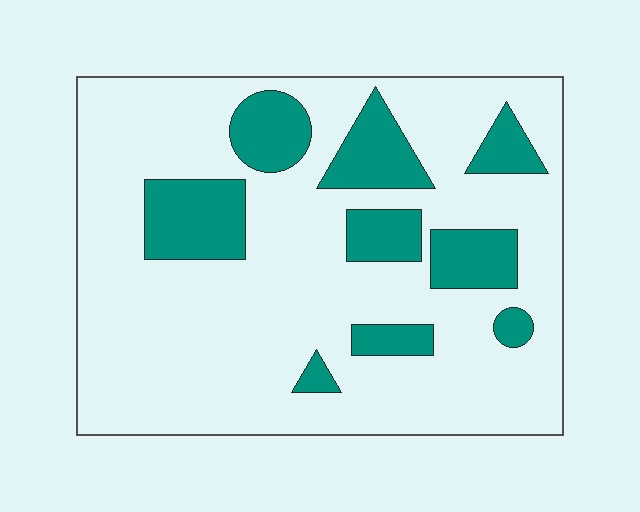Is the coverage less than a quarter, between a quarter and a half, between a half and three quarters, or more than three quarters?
Less than a quarter.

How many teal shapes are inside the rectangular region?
9.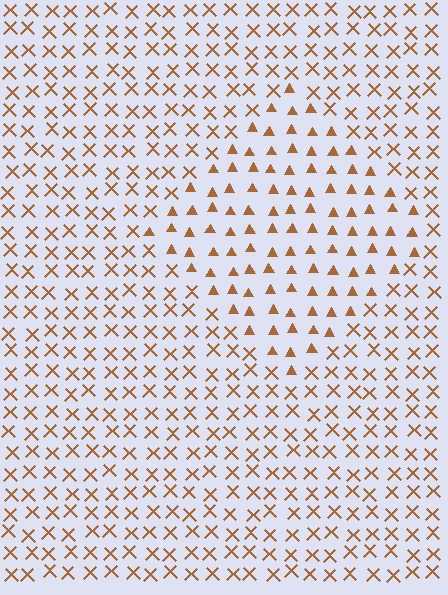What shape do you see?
I see a diamond.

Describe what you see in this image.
The image is filled with small brown elements arranged in a uniform grid. A diamond-shaped region contains triangles, while the surrounding area contains X marks. The boundary is defined purely by the change in element shape.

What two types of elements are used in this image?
The image uses triangles inside the diamond region and X marks outside it.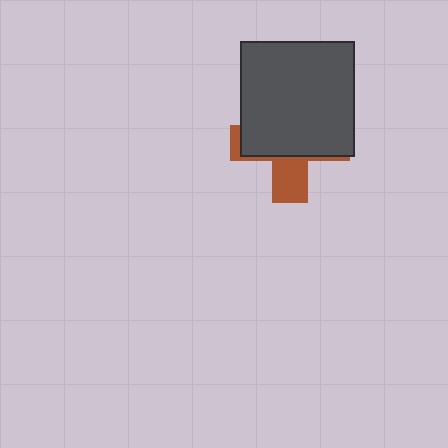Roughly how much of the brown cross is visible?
A small part of it is visible (roughly 31%).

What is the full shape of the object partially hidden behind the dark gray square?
The partially hidden object is a brown cross.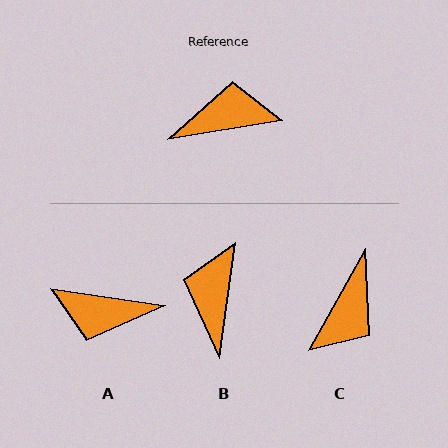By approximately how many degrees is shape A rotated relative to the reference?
Approximately 163 degrees counter-clockwise.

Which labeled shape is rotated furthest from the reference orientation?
A, about 163 degrees away.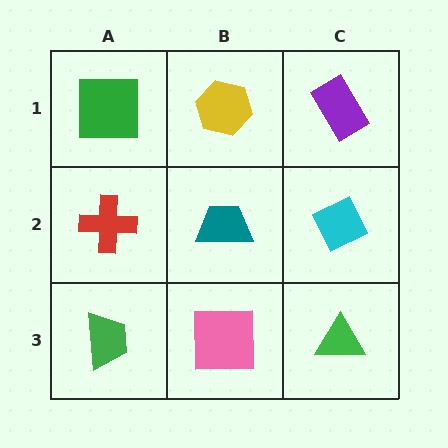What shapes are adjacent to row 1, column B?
A teal trapezoid (row 2, column B), a green square (row 1, column A), a purple rectangle (row 1, column C).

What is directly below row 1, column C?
A cyan diamond.